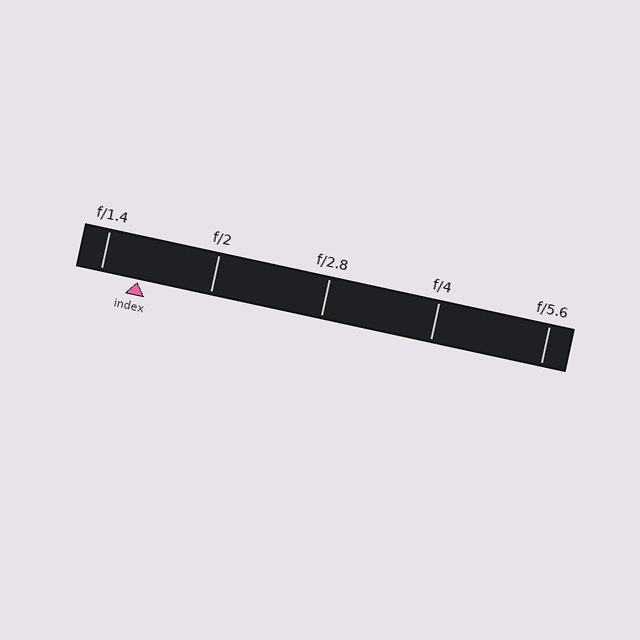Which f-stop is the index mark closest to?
The index mark is closest to f/1.4.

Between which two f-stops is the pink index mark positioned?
The index mark is between f/1.4 and f/2.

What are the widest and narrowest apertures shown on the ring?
The widest aperture shown is f/1.4 and the narrowest is f/5.6.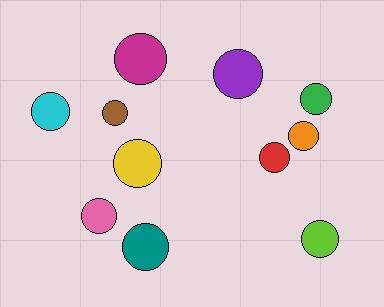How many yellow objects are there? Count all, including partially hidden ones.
There is 1 yellow object.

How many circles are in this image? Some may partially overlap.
There are 11 circles.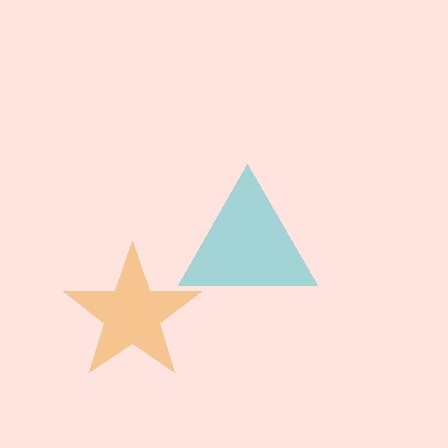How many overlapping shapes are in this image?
There are 2 overlapping shapes in the image.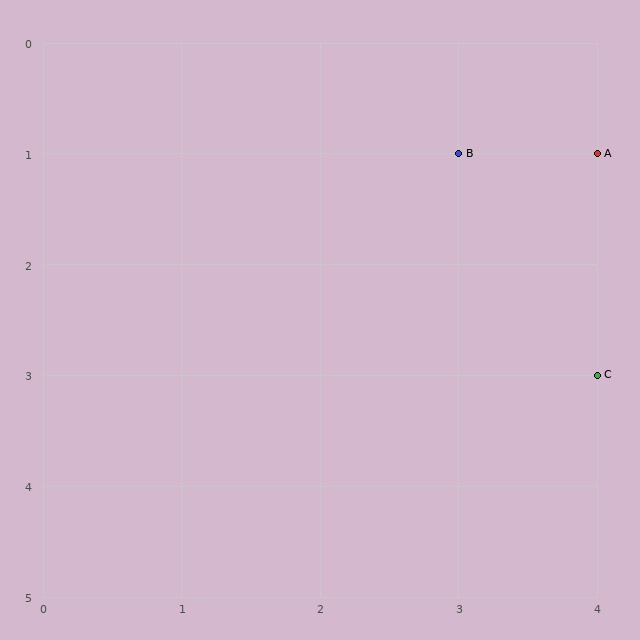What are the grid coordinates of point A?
Point A is at grid coordinates (4, 1).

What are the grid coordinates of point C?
Point C is at grid coordinates (4, 3).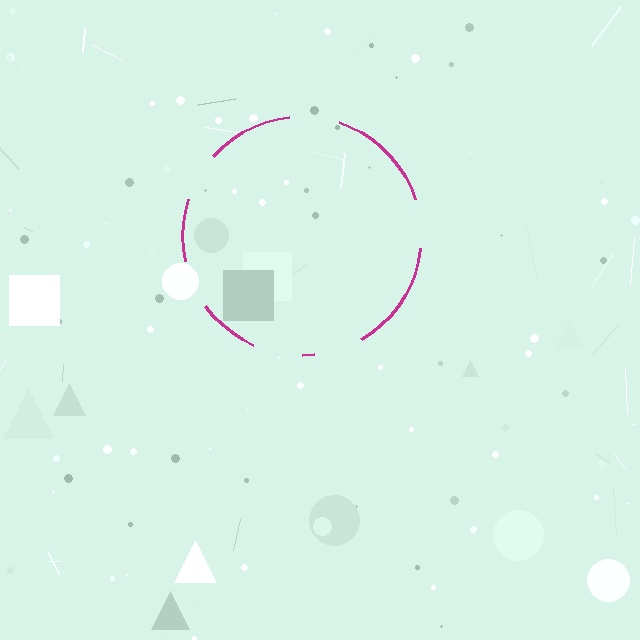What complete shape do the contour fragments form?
The contour fragments form a circle.